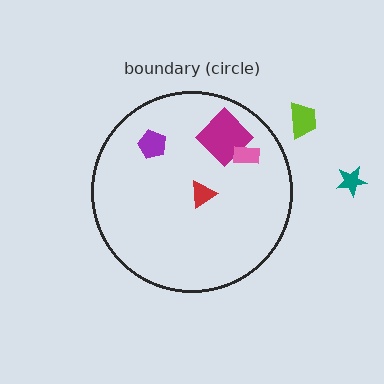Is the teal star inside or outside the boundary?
Outside.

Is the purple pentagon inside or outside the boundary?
Inside.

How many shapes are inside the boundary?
4 inside, 2 outside.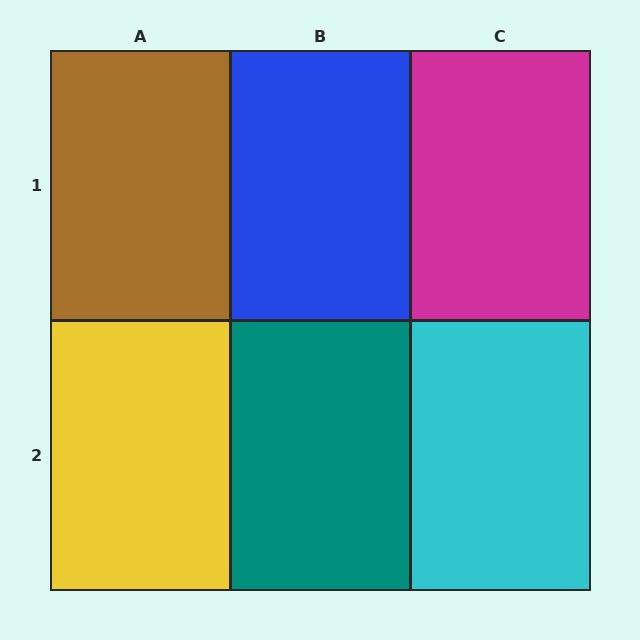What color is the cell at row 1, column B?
Blue.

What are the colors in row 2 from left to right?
Yellow, teal, cyan.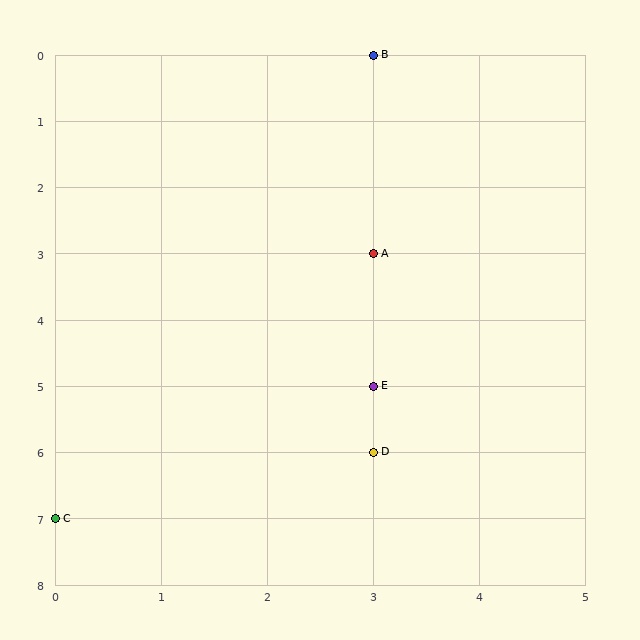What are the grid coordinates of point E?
Point E is at grid coordinates (3, 5).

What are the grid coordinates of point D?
Point D is at grid coordinates (3, 6).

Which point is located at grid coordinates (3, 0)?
Point B is at (3, 0).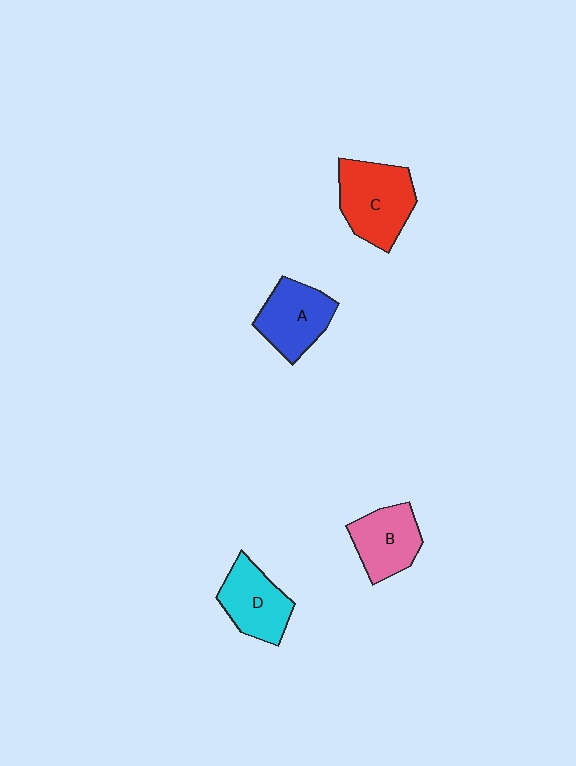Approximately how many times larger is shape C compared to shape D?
Approximately 1.3 times.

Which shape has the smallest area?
Shape B (pink).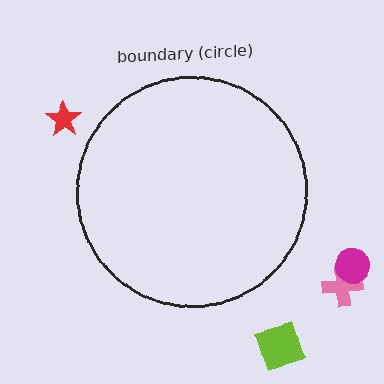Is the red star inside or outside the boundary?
Outside.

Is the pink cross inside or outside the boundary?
Outside.